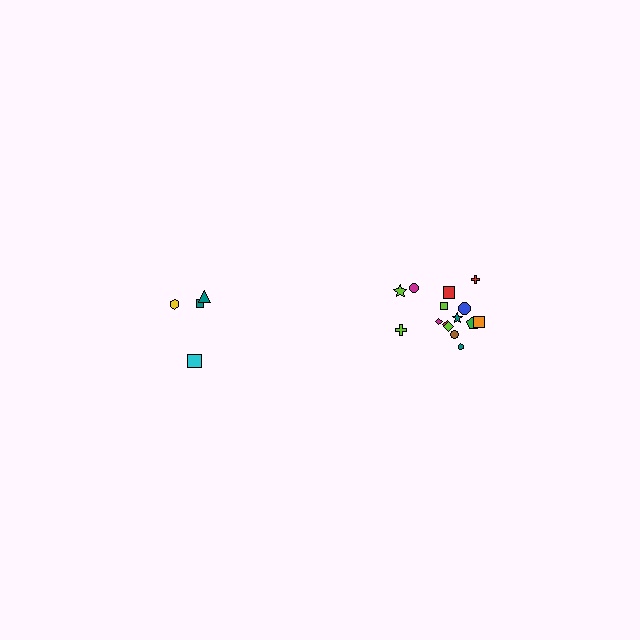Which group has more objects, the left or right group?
The right group.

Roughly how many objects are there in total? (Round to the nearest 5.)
Roughly 20 objects in total.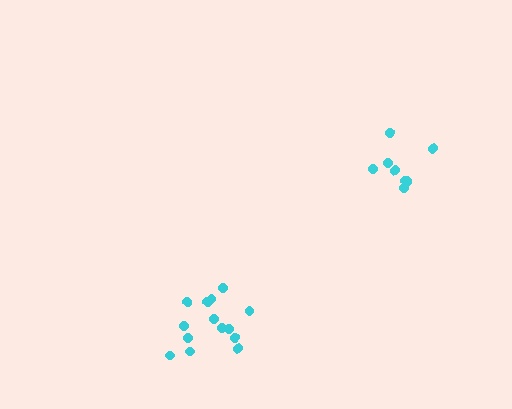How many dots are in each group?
Group 1: 14 dots, Group 2: 8 dots (22 total).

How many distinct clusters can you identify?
There are 2 distinct clusters.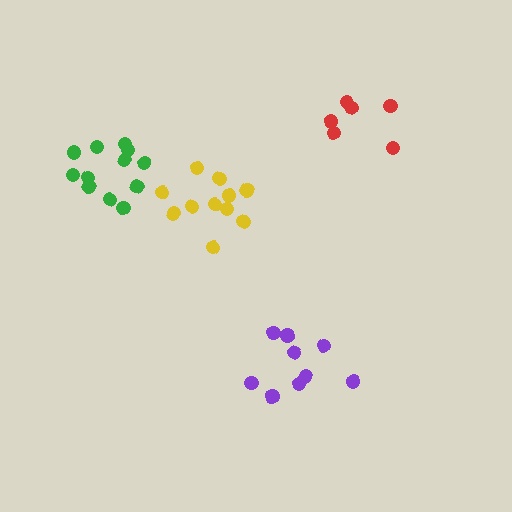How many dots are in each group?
Group 1: 6 dots, Group 2: 9 dots, Group 3: 11 dots, Group 4: 12 dots (38 total).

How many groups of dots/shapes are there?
There are 4 groups.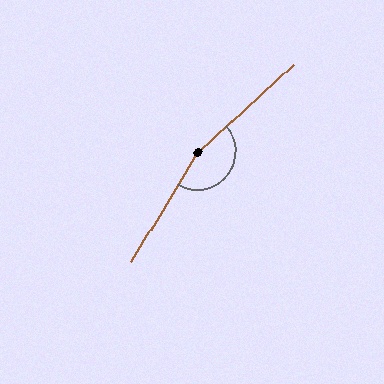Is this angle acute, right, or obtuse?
It is obtuse.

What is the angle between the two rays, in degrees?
Approximately 164 degrees.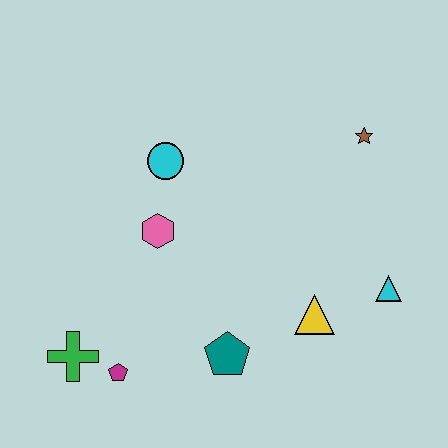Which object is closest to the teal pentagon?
The yellow triangle is closest to the teal pentagon.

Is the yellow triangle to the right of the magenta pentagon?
Yes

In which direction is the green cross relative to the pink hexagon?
The green cross is below the pink hexagon.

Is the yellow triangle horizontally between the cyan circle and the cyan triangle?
Yes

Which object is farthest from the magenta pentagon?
The brown star is farthest from the magenta pentagon.